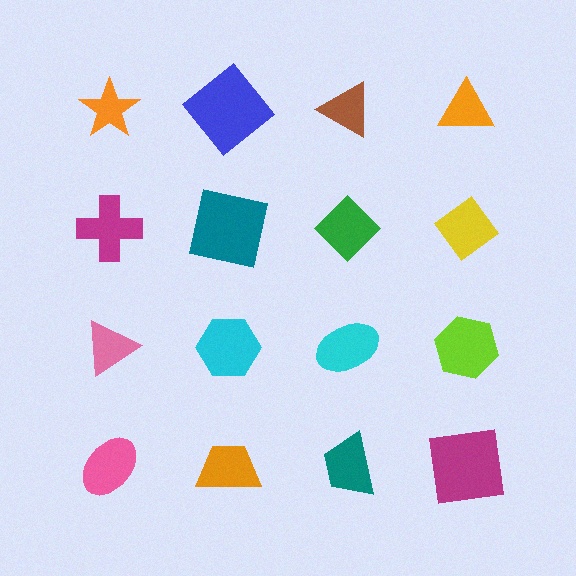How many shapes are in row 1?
4 shapes.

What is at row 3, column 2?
A cyan hexagon.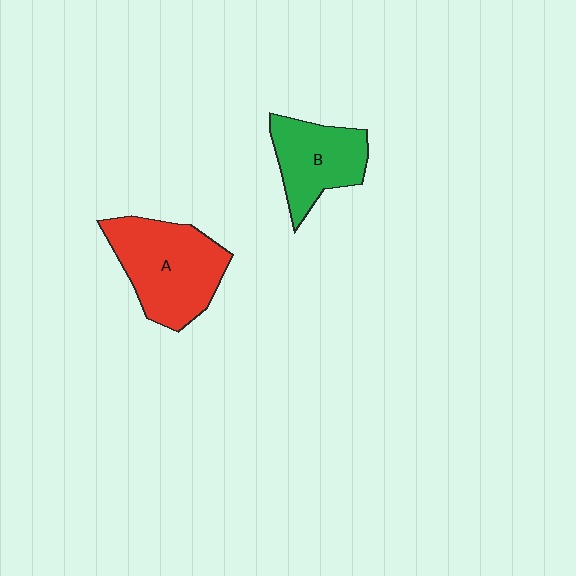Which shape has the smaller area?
Shape B (green).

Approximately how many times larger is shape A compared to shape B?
Approximately 1.4 times.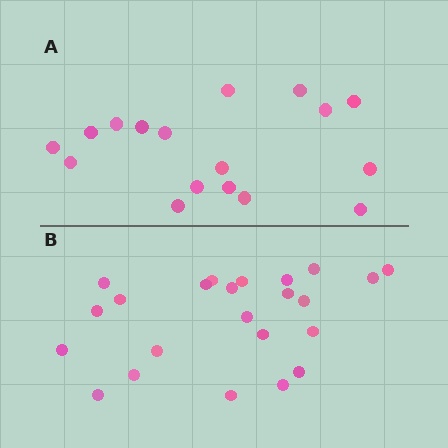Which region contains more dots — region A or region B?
Region B (the bottom region) has more dots.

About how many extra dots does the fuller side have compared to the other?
Region B has about 6 more dots than region A.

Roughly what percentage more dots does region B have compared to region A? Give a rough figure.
About 35% more.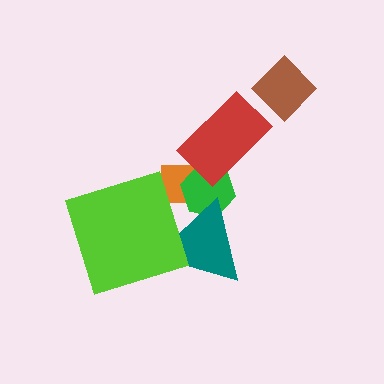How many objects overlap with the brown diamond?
0 objects overlap with the brown diamond.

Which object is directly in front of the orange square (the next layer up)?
The green hexagon is directly in front of the orange square.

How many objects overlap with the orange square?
2 objects overlap with the orange square.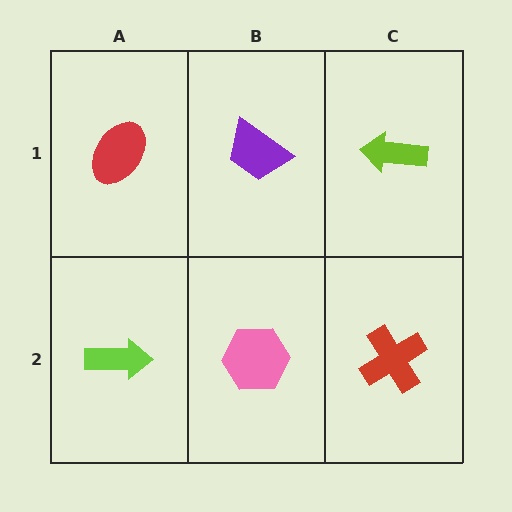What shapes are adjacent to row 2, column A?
A red ellipse (row 1, column A), a pink hexagon (row 2, column B).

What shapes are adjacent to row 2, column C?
A lime arrow (row 1, column C), a pink hexagon (row 2, column B).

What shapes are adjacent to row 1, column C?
A red cross (row 2, column C), a purple trapezoid (row 1, column B).